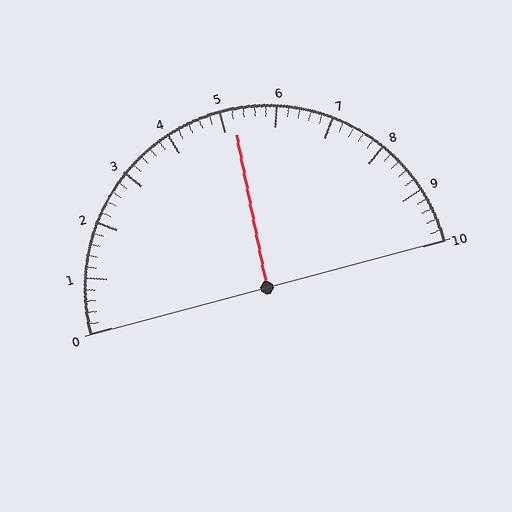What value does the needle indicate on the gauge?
The needle indicates approximately 5.2.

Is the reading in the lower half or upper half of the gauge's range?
The reading is in the upper half of the range (0 to 10).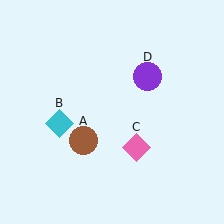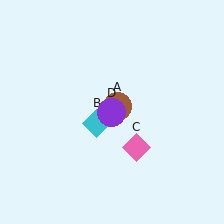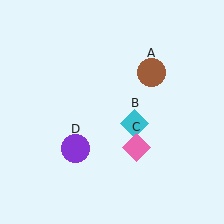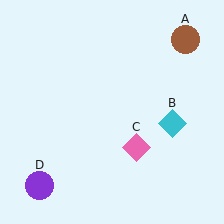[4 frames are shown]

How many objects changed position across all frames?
3 objects changed position: brown circle (object A), cyan diamond (object B), purple circle (object D).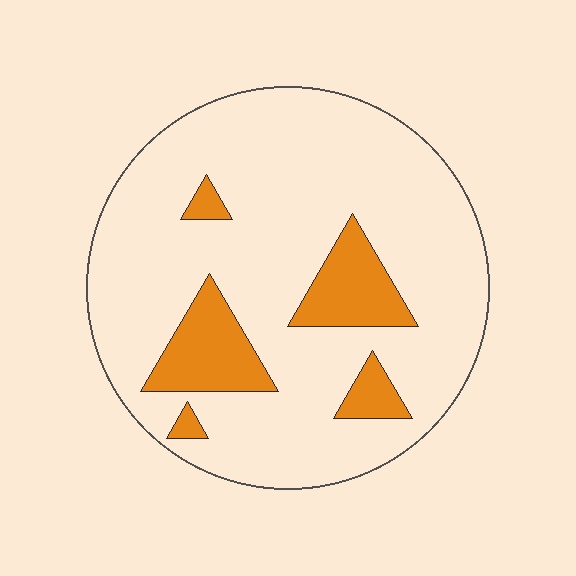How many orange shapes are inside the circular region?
5.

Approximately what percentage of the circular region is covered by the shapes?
Approximately 15%.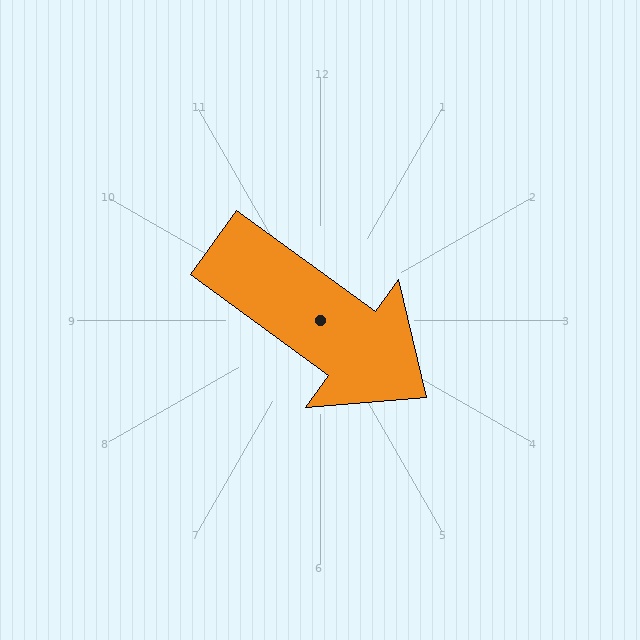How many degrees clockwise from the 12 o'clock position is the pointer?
Approximately 126 degrees.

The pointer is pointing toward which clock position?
Roughly 4 o'clock.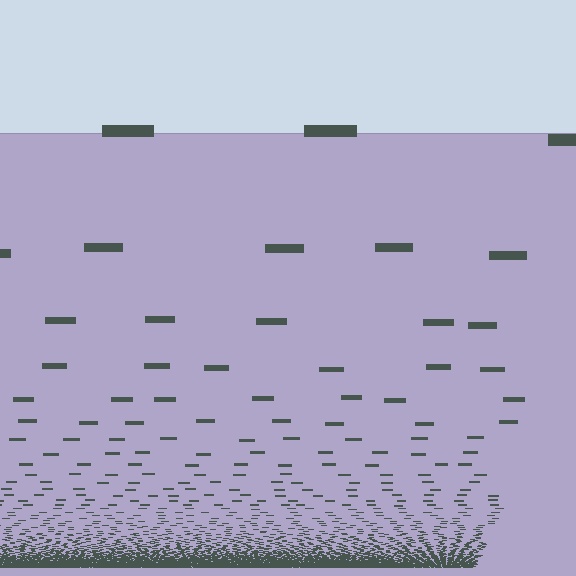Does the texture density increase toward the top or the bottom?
Density increases toward the bottom.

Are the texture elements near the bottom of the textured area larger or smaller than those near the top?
Smaller. The gradient is inverted — elements near the bottom are smaller and denser.